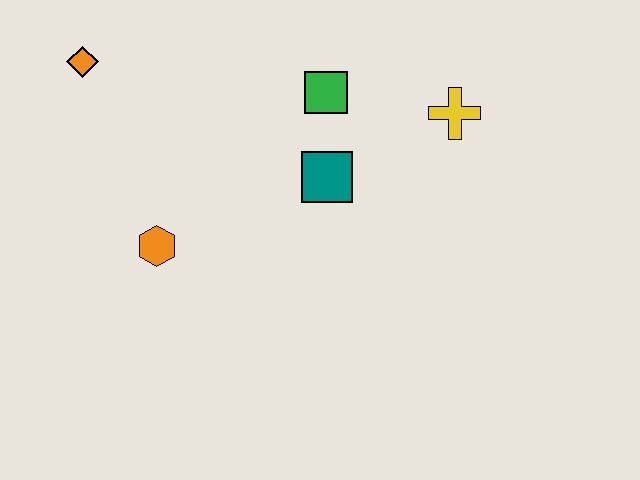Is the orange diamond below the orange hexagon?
No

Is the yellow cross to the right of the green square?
Yes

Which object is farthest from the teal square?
The orange diamond is farthest from the teal square.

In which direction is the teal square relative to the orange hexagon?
The teal square is to the right of the orange hexagon.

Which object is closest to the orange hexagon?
The teal square is closest to the orange hexagon.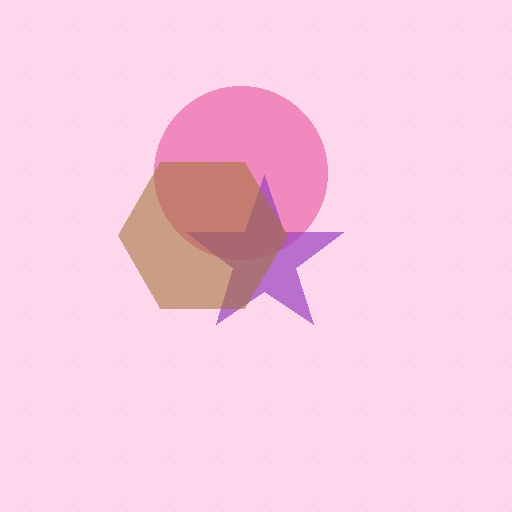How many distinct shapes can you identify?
There are 3 distinct shapes: a pink circle, a purple star, a brown hexagon.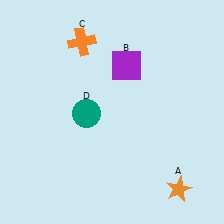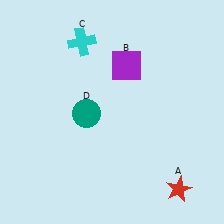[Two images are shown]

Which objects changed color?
A changed from orange to red. C changed from orange to cyan.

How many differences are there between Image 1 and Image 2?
There are 2 differences between the two images.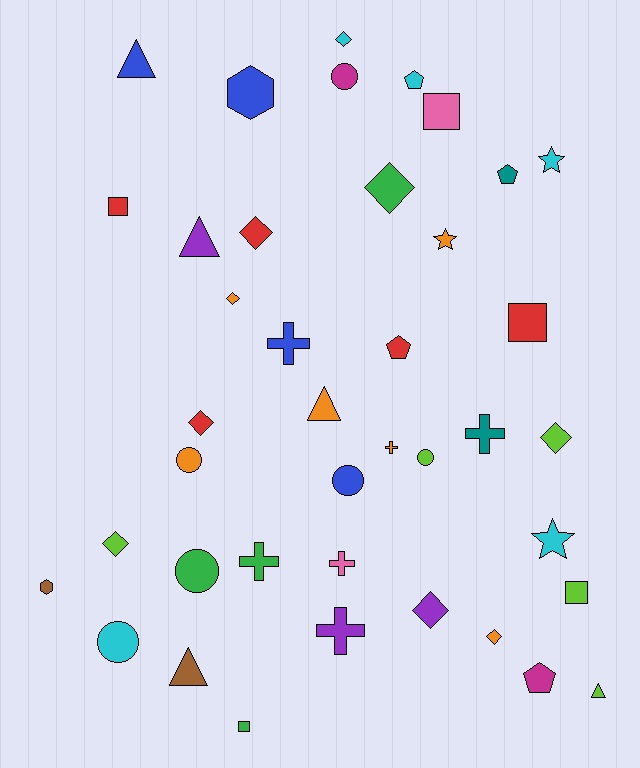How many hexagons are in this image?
There are 2 hexagons.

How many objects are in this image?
There are 40 objects.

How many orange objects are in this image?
There are 6 orange objects.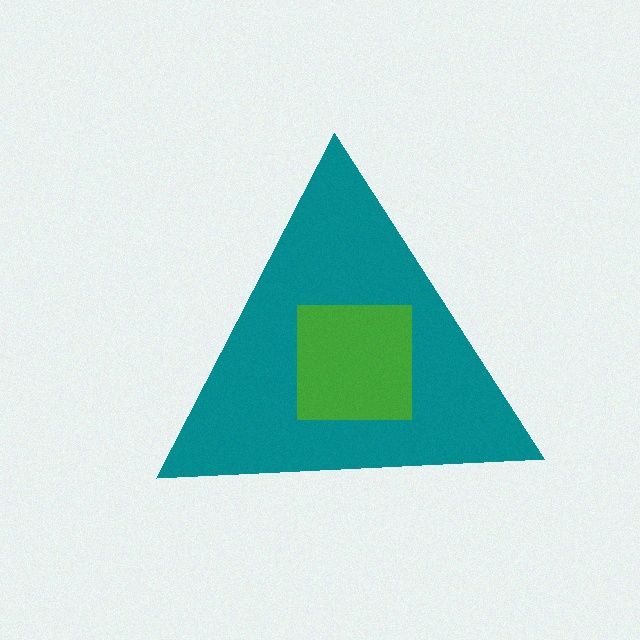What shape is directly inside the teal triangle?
The green square.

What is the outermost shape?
The teal triangle.